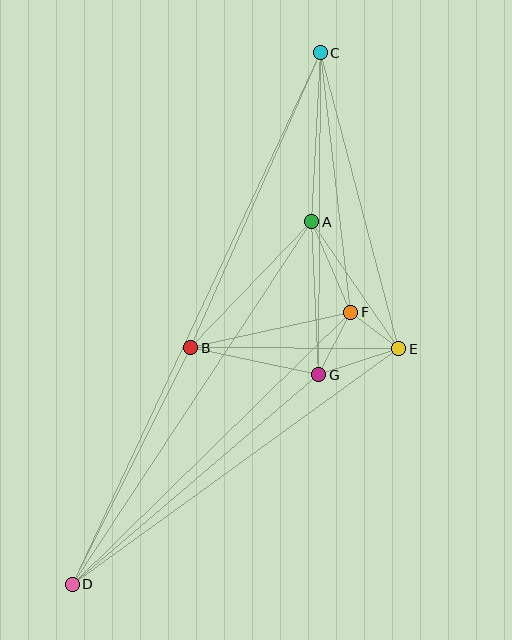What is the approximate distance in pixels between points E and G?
The distance between E and G is approximately 84 pixels.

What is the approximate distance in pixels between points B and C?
The distance between B and C is approximately 322 pixels.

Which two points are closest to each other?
Points E and F are closest to each other.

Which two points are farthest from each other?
Points C and D are farthest from each other.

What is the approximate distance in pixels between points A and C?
The distance between A and C is approximately 169 pixels.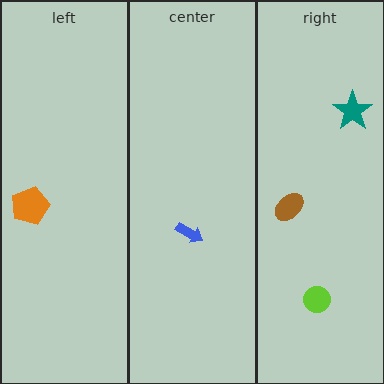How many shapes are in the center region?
1.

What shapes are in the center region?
The blue arrow.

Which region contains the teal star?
The right region.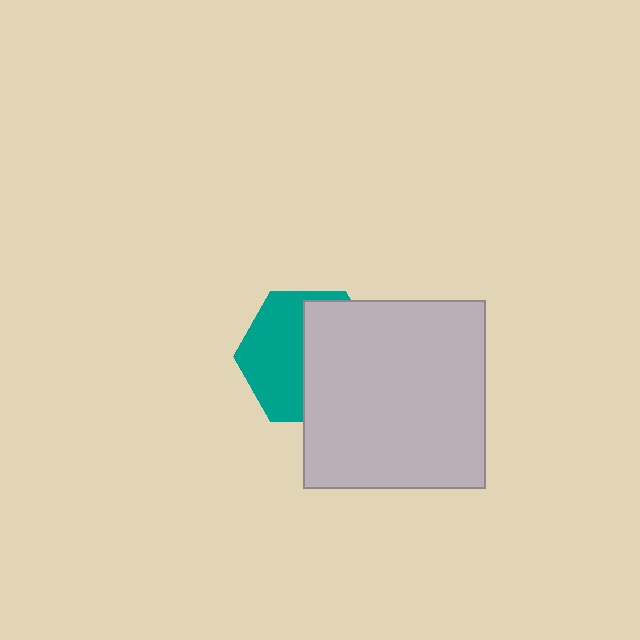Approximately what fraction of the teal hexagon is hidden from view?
Roughly 52% of the teal hexagon is hidden behind the light gray rectangle.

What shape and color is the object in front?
The object in front is a light gray rectangle.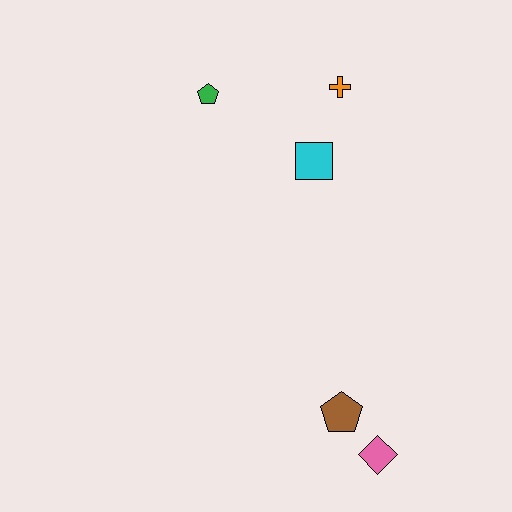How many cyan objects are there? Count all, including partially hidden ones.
There is 1 cyan object.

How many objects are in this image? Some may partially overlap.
There are 5 objects.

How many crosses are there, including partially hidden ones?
There is 1 cross.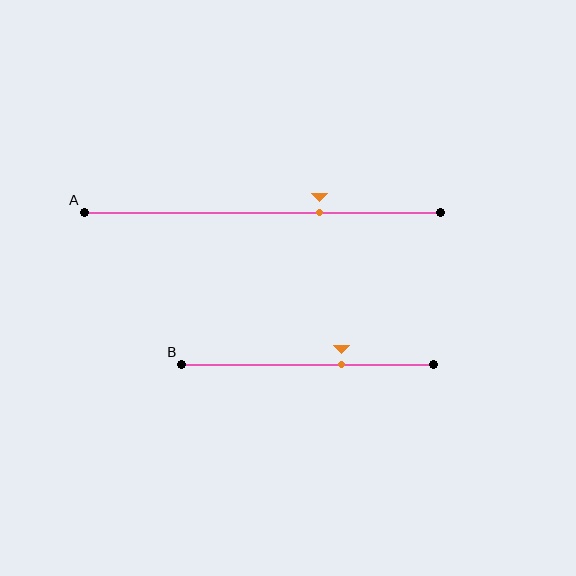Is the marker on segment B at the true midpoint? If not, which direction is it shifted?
No, the marker on segment B is shifted to the right by about 13% of the segment length.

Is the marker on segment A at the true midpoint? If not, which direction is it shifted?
No, the marker on segment A is shifted to the right by about 16% of the segment length.